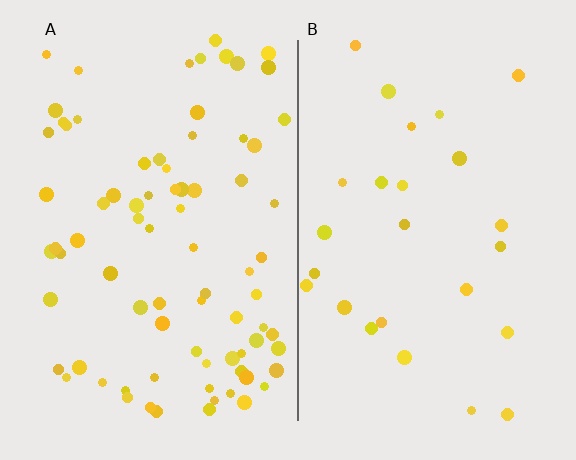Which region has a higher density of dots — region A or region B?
A (the left).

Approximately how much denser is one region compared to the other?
Approximately 3.1× — region A over region B.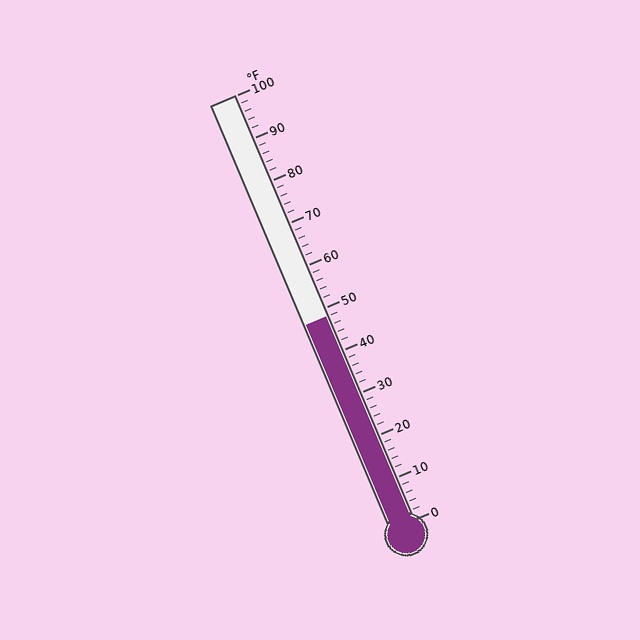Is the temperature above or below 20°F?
The temperature is above 20°F.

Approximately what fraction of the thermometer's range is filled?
The thermometer is filled to approximately 50% of its range.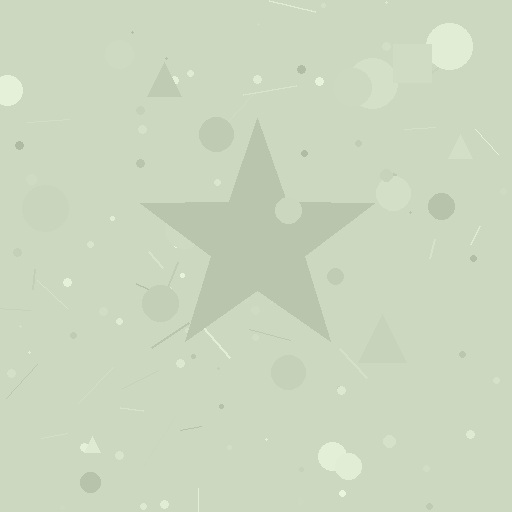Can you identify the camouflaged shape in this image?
The camouflaged shape is a star.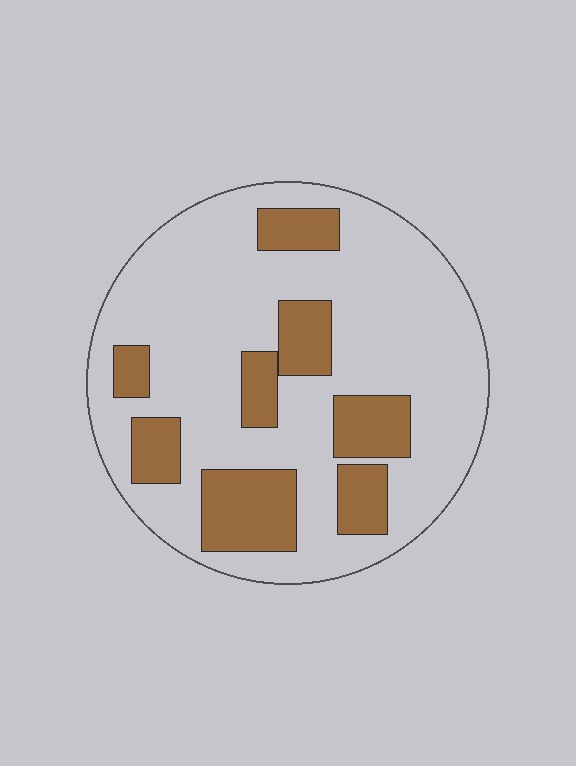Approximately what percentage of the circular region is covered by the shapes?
Approximately 25%.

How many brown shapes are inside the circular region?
8.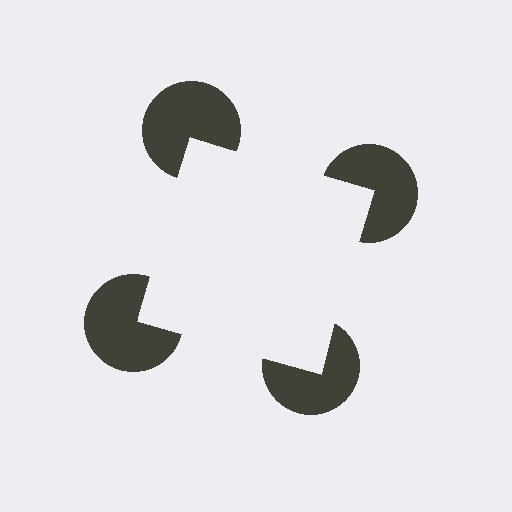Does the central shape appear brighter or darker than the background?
It typically appears slightly brighter than the background, even though no actual brightness change is drawn.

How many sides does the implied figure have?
4 sides.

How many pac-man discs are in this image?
There are 4 — one at each vertex of the illusory square.